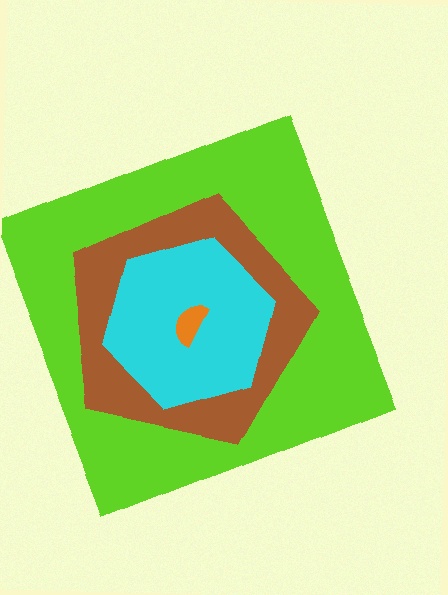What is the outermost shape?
The lime square.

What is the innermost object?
The orange semicircle.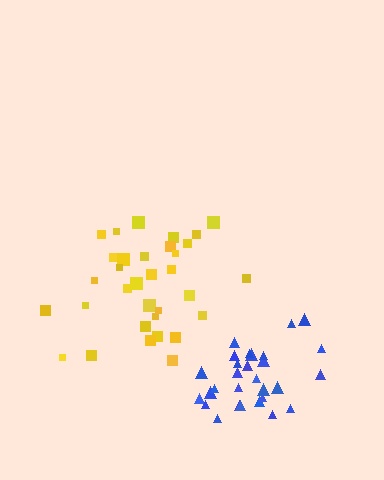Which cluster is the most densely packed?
Blue.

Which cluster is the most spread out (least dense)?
Yellow.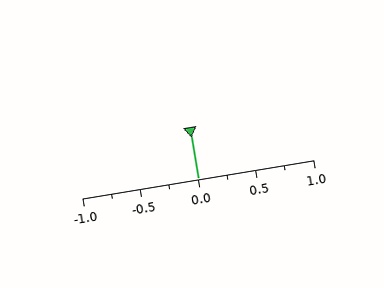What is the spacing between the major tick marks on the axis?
The major ticks are spaced 0.5 apart.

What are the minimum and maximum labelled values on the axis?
The axis runs from -1.0 to 1.0.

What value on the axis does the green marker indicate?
The marker indicates approximately 0.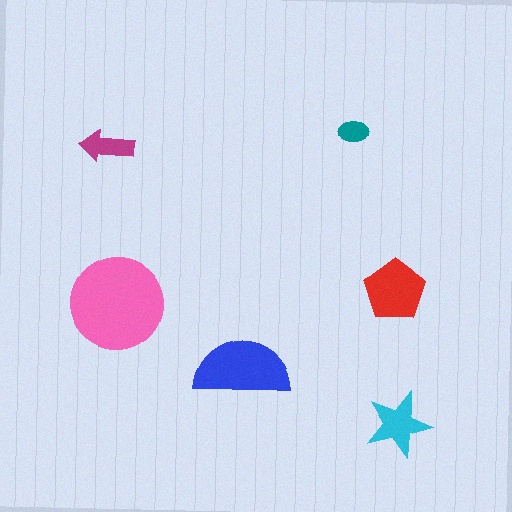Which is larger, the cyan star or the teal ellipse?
The cyan star.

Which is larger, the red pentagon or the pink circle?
The pink circle.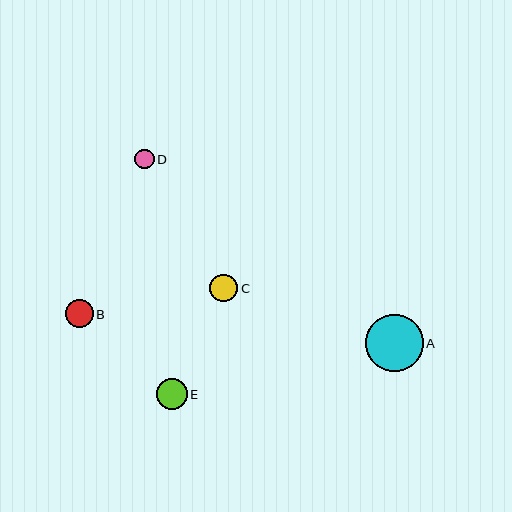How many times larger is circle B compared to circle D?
Circle B is approximately 1.4 times the size of circle D.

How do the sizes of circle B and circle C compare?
Circle B and circle C are approximately the same size.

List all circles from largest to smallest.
From largest to smallest: A, E, B, C, D.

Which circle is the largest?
Circle A is the largest with a size of approximately 57 pixels.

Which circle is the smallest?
Circle D is the smallest with a size of approximately 20 pixels.